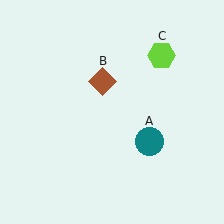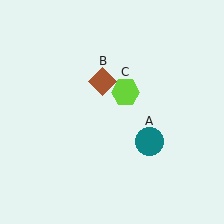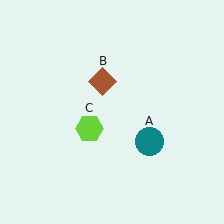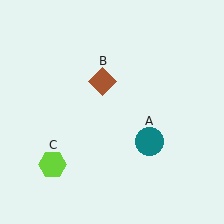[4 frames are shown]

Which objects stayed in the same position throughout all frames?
Teal circle (object A) and brown diamond (object B) remained stationary.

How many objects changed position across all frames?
1 object changed position: lime hexagon (object C).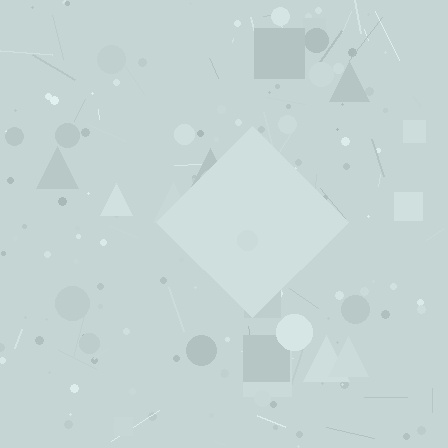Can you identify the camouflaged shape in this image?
The camouflaged shape is a diamond.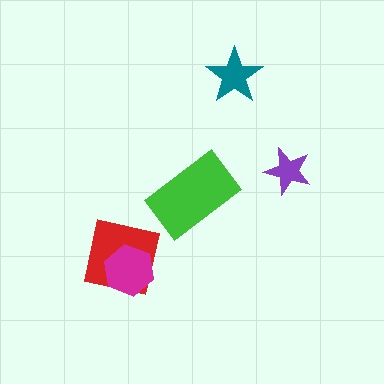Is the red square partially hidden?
Yes, it is partially covered by another shape.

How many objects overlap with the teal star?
0 objects overlap with the teal star.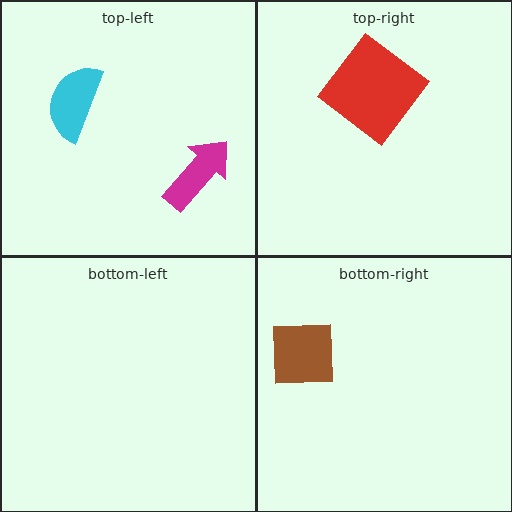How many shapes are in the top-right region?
1.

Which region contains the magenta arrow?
The top-left region.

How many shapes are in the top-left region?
2.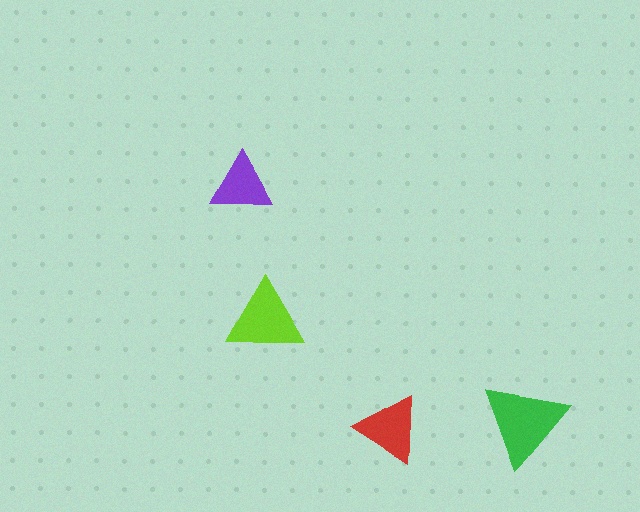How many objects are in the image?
There are 4 objects in the image.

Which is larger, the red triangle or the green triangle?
The green one.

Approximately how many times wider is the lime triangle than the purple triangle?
About 1.5 times wider.